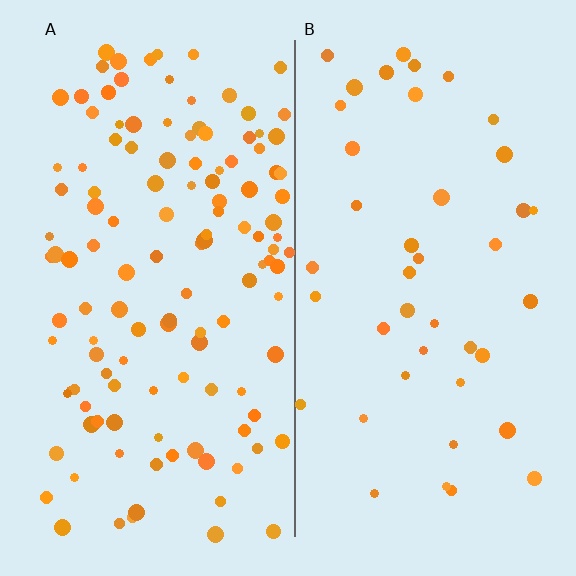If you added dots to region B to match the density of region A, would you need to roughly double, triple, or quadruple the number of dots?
Approximately triple.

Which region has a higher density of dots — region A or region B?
A (the left).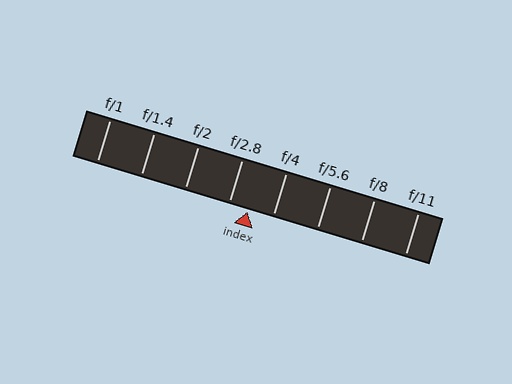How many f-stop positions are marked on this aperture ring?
There are 8 f-stop positions marked.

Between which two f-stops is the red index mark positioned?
The index mark is between f/2.8 and f/4.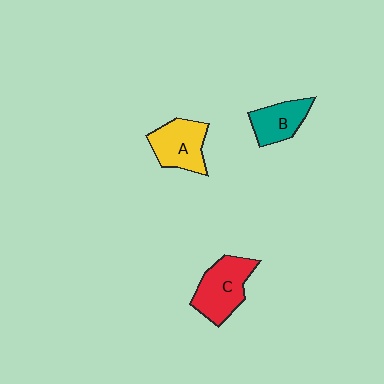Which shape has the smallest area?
Shape B (teal).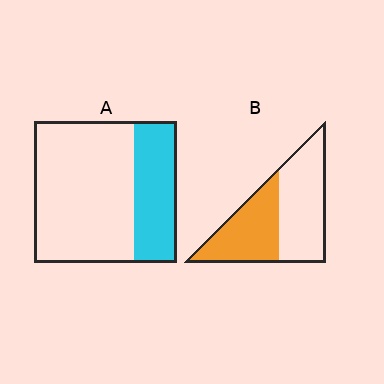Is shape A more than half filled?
No.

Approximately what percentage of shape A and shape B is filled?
A is approximately 30% and B is approximately 45%.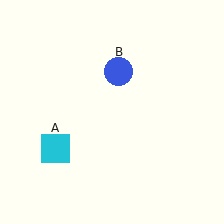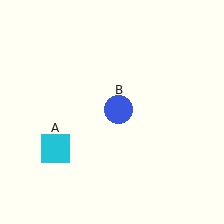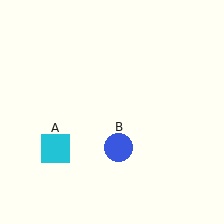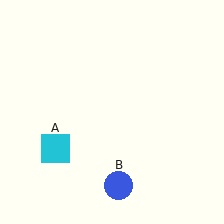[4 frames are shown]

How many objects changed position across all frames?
1 object changed position: blue circle (object B).